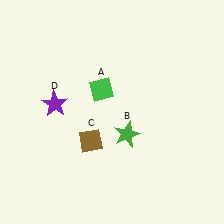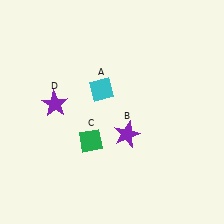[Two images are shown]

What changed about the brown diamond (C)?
In Image 1, C is brown. In Image 2, it changed to green.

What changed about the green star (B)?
In Image 1, B is green. In Image 2, it changed to purple.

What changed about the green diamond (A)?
In Image 1, A is green. In Image 2, it changed to cyan.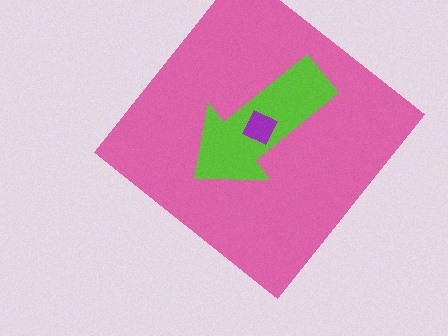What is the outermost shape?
The pink diamond.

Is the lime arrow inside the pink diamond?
Yes.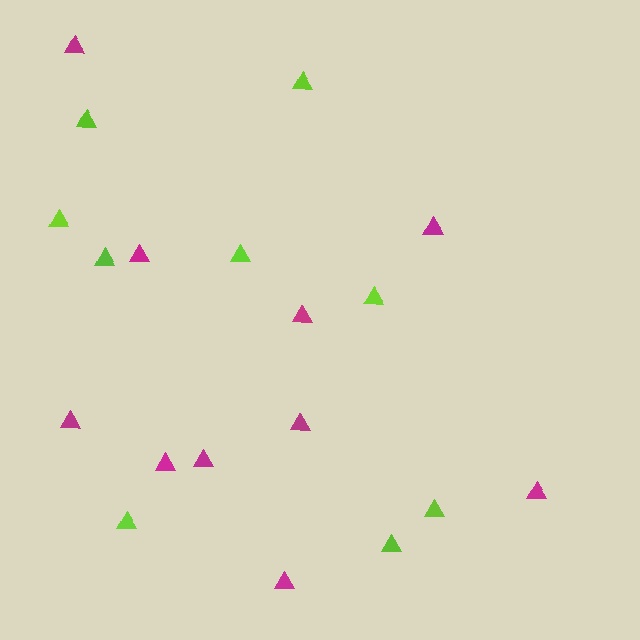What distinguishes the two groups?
There are 2 groups: one group of lime triangles (9) and one group of magenta triangles (10).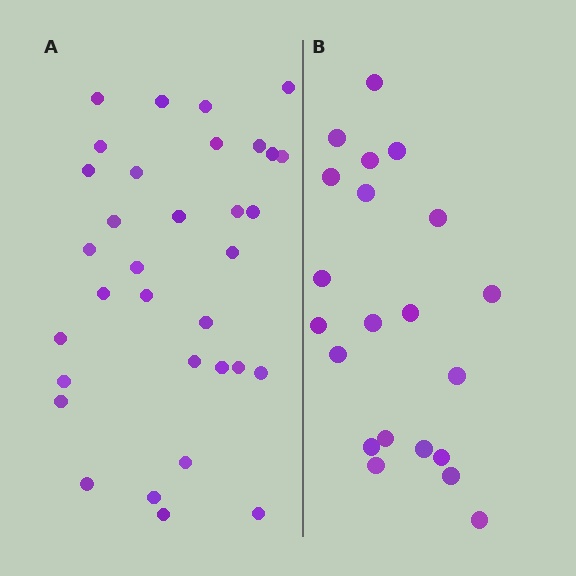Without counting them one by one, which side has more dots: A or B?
Region A (the left region) has more dots.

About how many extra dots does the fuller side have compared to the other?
Region A has roughly 12 or so more dots than region B.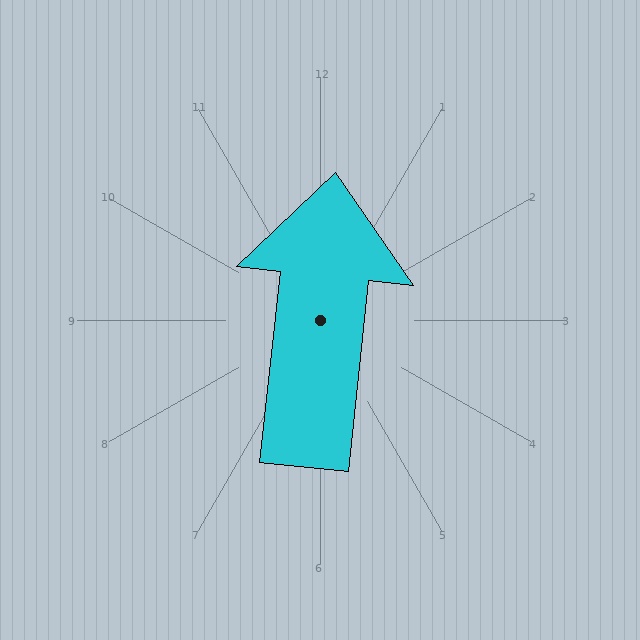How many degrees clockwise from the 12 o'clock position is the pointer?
Approximately 6 degrees.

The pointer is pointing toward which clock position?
Roughly 12 o'clock.